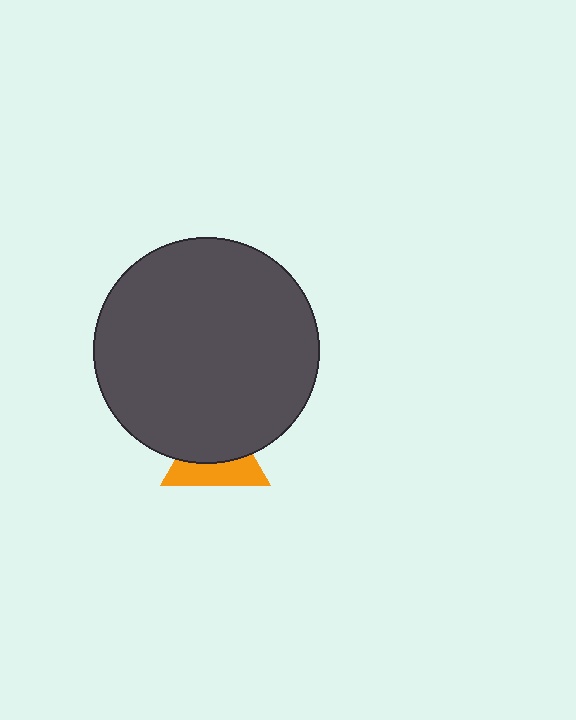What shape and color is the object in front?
The object in front is a dark gray circle.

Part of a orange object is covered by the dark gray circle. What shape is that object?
It is a triangle.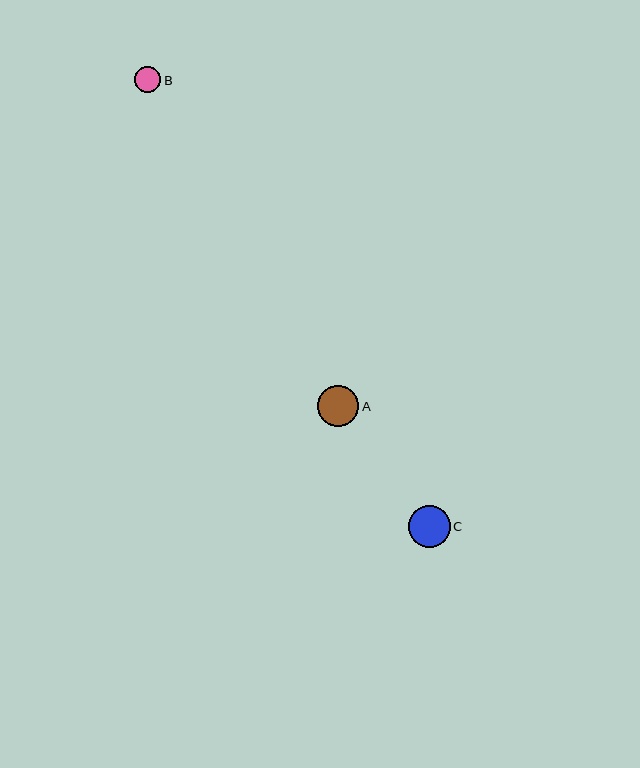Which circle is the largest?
Circle A is the largest with a size of approximately 42 pixels.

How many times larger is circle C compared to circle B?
Circle C is approximately 1.6 times the size of circle B.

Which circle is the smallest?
Circle B is the smallest with a size of approximately 27 pixels.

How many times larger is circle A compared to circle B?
Circle A is approximately 1.6 times the size of circle B.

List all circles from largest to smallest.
From largest to smallest: A, C, B.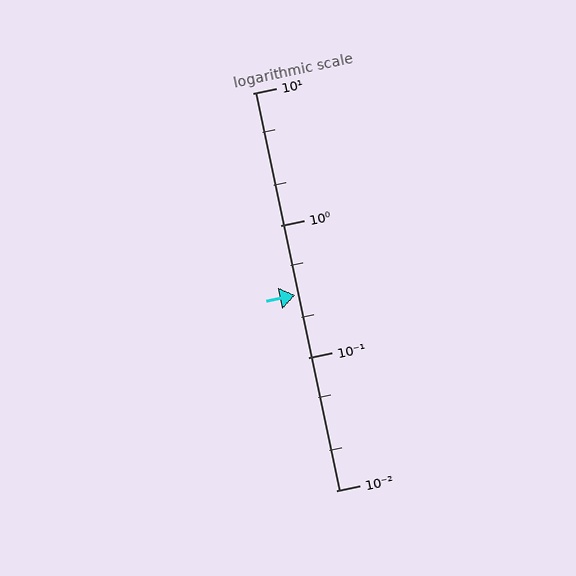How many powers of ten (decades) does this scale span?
The scale spans 3 decades, from 0.01 to 10.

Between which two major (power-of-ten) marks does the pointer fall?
The pointer is between 0.1 and 1.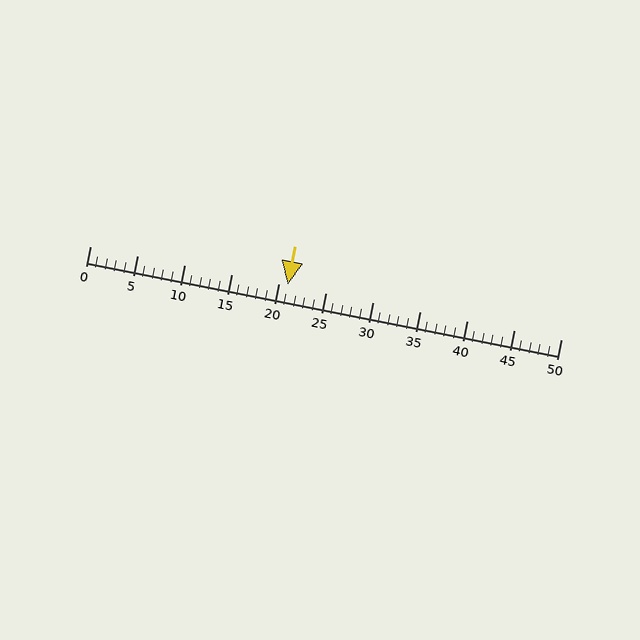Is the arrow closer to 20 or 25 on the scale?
The arrow is closer to 20.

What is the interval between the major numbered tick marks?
The major tick marks are spaced 5 units apart.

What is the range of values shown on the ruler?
The ruler shows values from 0 to 50.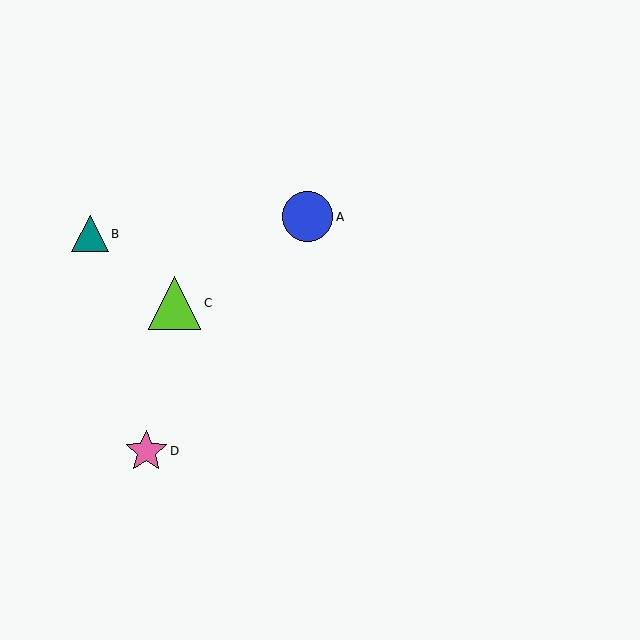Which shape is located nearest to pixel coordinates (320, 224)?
The blue circle (labeled A) at (308, 217) is nearest to that location.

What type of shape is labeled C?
Shape C is a lime triangle.